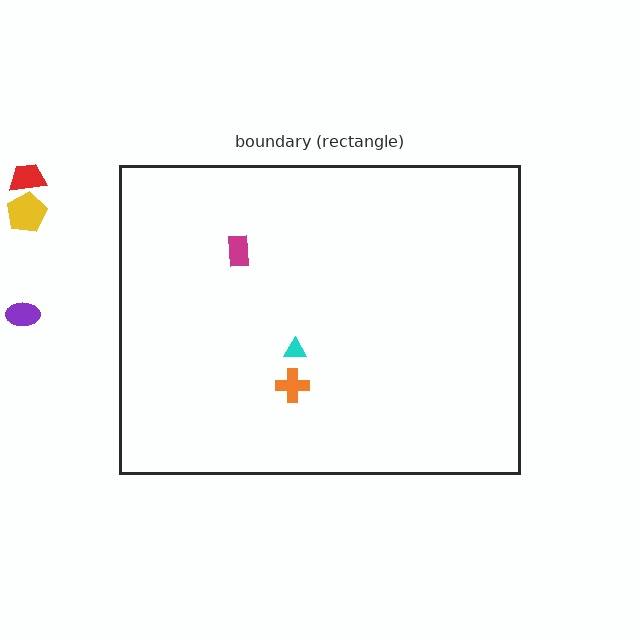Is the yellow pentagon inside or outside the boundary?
Outside.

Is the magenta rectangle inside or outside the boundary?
Inside.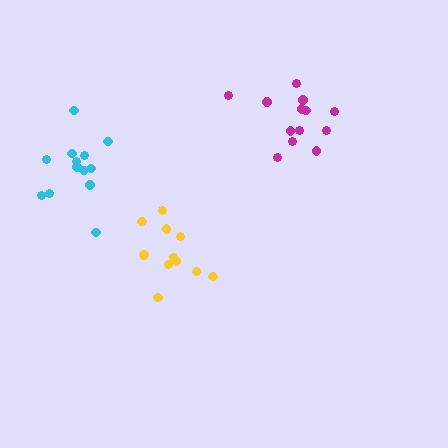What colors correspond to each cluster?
The clusters are colored: yellow, magenta, cyan.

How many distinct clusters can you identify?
There are 3 distinct clusters.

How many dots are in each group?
Group 1: 11 dots, Group 2: 13 dots, Group 3: 13 dots (37 total).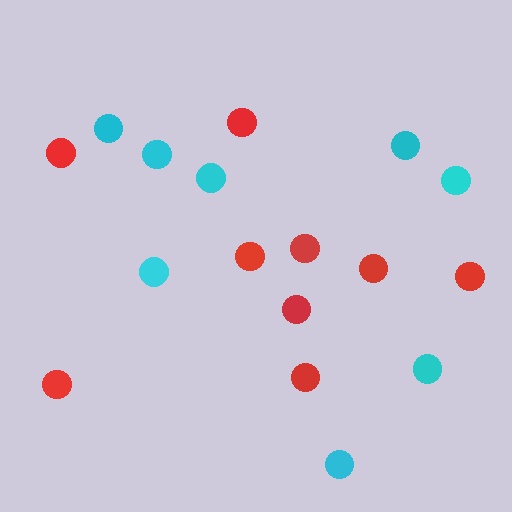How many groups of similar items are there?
There are 2 groups: one group of red circles (9) and one group of cyan circles (8).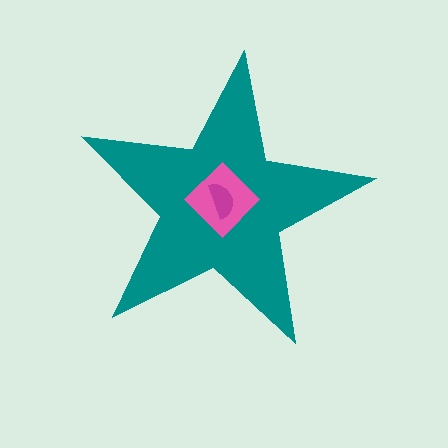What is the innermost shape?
The magenta semicircle.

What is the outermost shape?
The teal star.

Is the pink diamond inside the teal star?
Yes.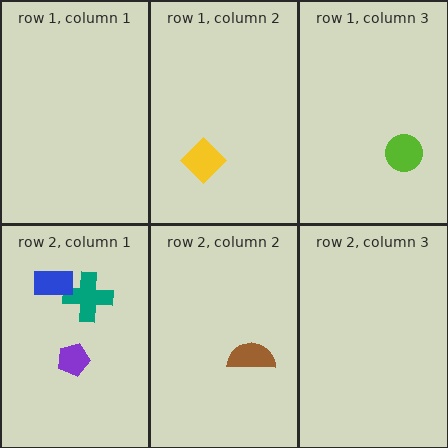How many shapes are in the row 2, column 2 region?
1.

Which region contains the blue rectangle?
The row 2, column 1 region.